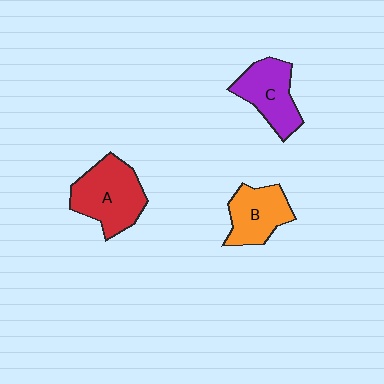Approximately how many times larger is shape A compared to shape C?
Approximately 1.2 times.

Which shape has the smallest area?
Shape B (orange).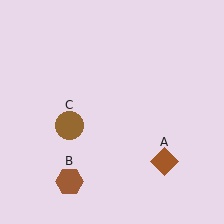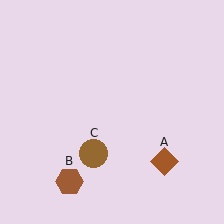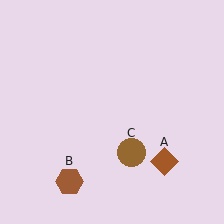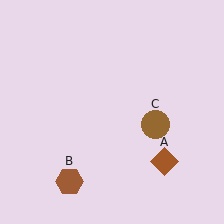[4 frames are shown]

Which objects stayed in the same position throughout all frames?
Brown diamond (object A) and brown hexagon (object B) remained stationary.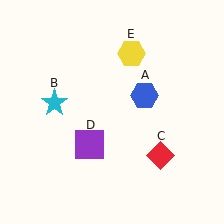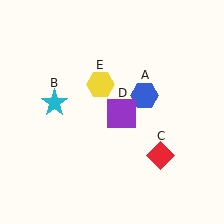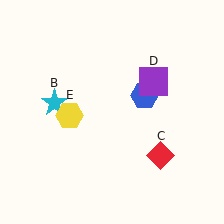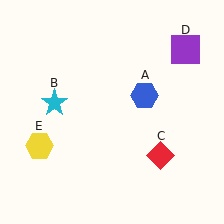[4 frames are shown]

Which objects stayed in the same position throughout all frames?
Blue hexagon (object A) and cyan star (object B) and red diamond (object C) remained stationary.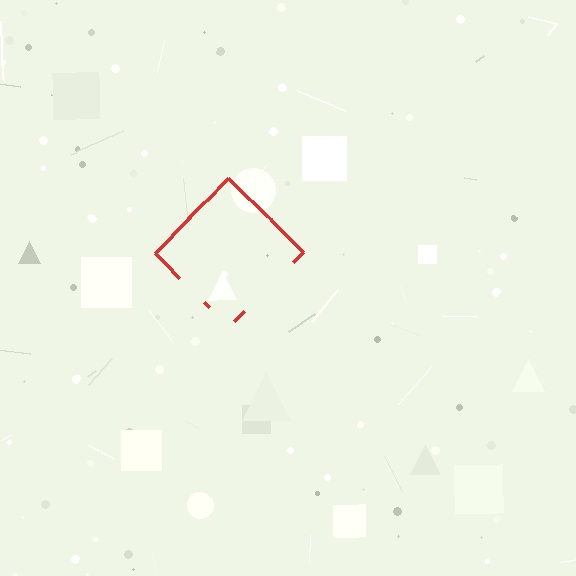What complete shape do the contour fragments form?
The contour fragments form a diamond.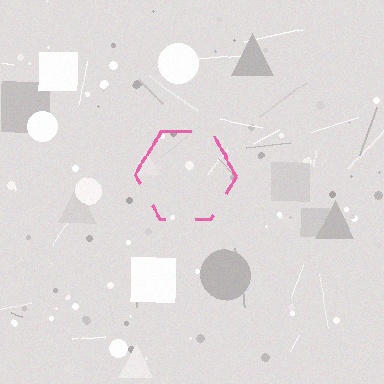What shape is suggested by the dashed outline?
The dashed outline suggests a hexagon.